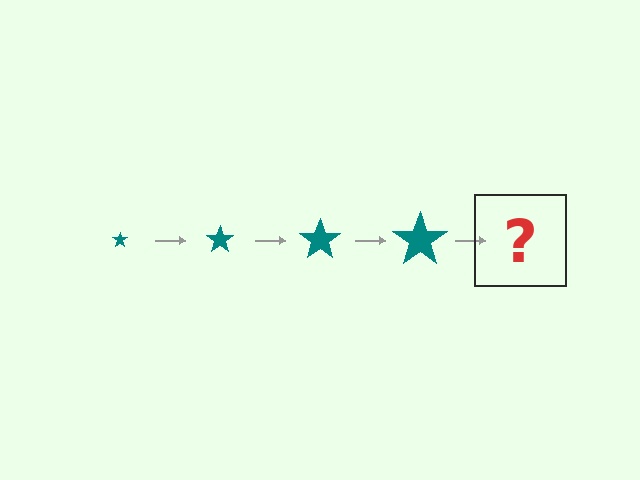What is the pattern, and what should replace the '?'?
The pattern is that the star gets progressively larger each step. The '?' should be a teal star, larger than the previous one.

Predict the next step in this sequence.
The next step is a teal star, larger than the previous one.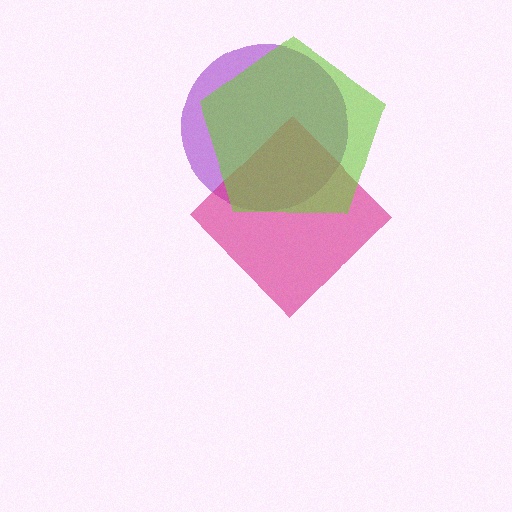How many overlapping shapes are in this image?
There are 3 overlapping shapes in the image.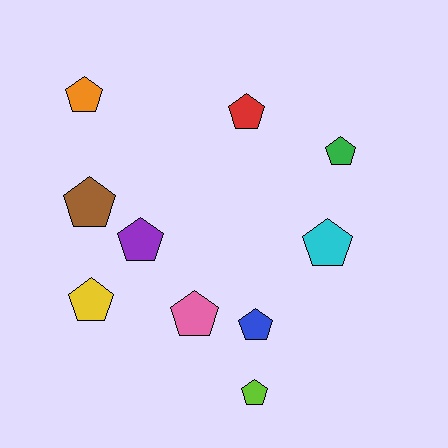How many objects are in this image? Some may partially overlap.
There are 10 objects.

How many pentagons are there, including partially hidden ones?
There are 10 pentagons.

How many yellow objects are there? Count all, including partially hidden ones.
There is 1 yellow object.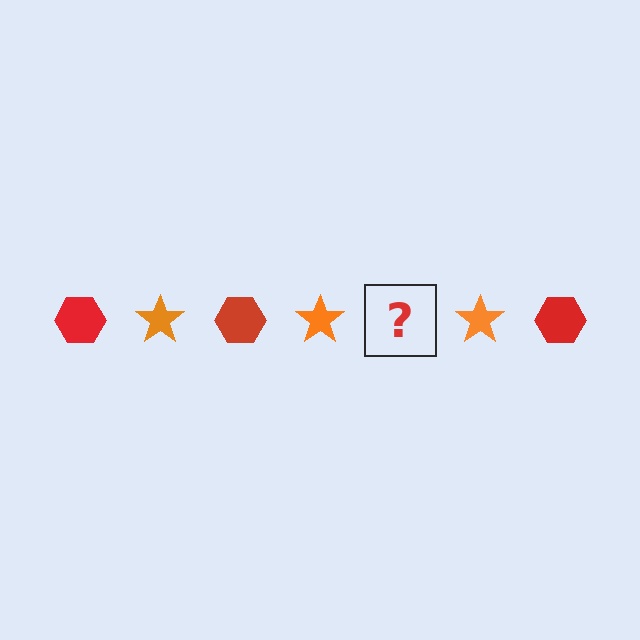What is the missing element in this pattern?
The missing element is a red hexagon.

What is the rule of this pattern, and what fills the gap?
The rule is that the pattern alternates between red hexagon and orange star. The gap should be filled with a red hexagon.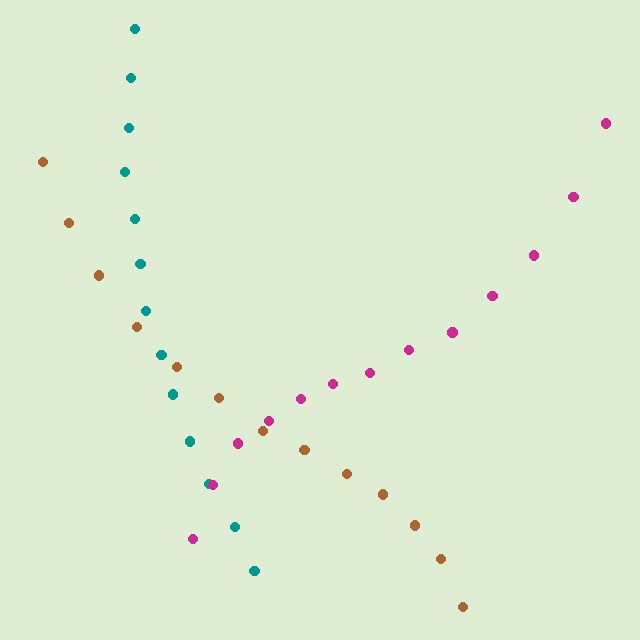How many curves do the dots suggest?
There are 3 distinct paths.